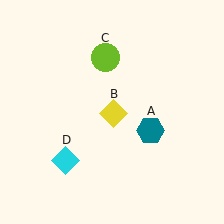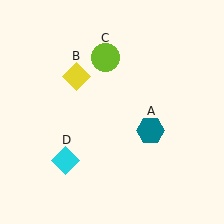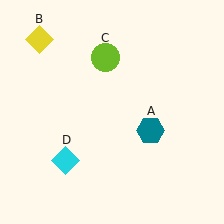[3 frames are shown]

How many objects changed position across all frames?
1 object changed position: yellow diamond (object B).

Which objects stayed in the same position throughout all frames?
Teal hexagon (object A) and lime circle (object C) and cyan diamond (object D) remained stationary.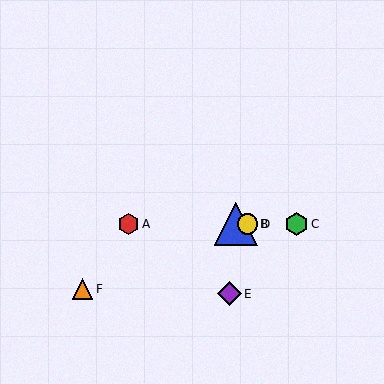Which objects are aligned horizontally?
Objects A, B, C, D are aligned horizontally.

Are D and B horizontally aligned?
Yes, both are at y≈224.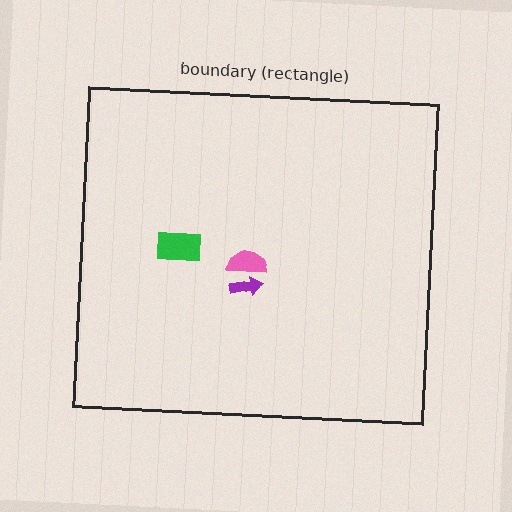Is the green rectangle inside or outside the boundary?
Inside.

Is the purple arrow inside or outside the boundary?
Inside.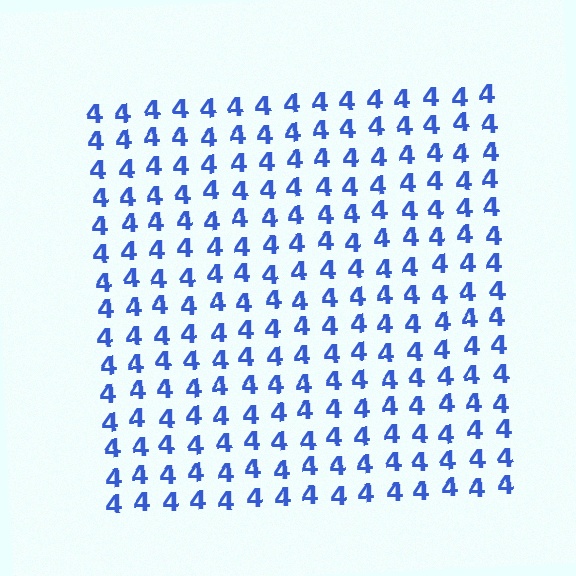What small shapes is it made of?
It is made of small digit 4's.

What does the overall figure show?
The overall figure shows a square.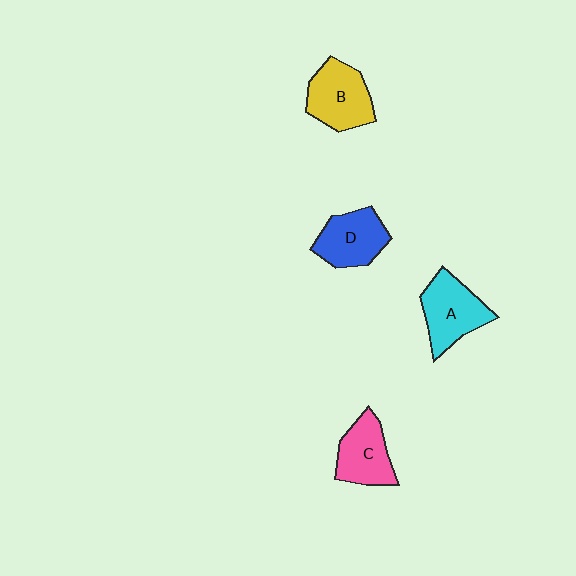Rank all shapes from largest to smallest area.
From largest to smallest: A (cyan), B (yellow), D (blue), C (pink).